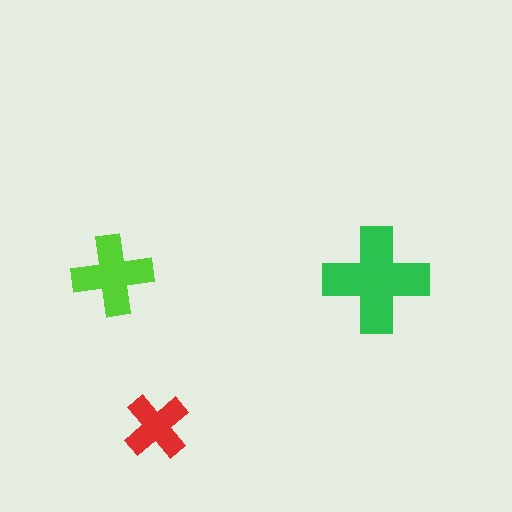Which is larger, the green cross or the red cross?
The green one.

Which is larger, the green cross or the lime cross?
The green one.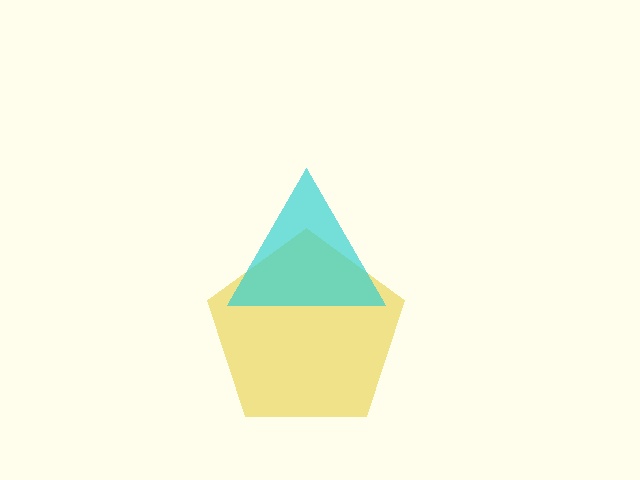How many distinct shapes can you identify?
There are 2 distinct shapes: a yellow pentagon, a cyan triangle.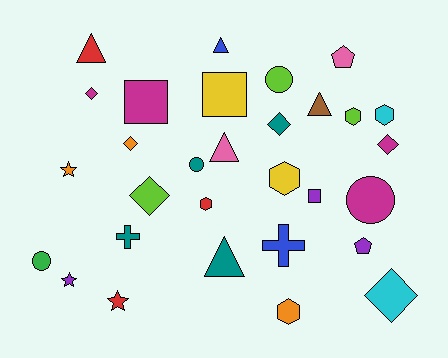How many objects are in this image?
There are 30 objects.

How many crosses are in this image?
There are 2 crosses.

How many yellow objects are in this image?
There are 2 yellow objects.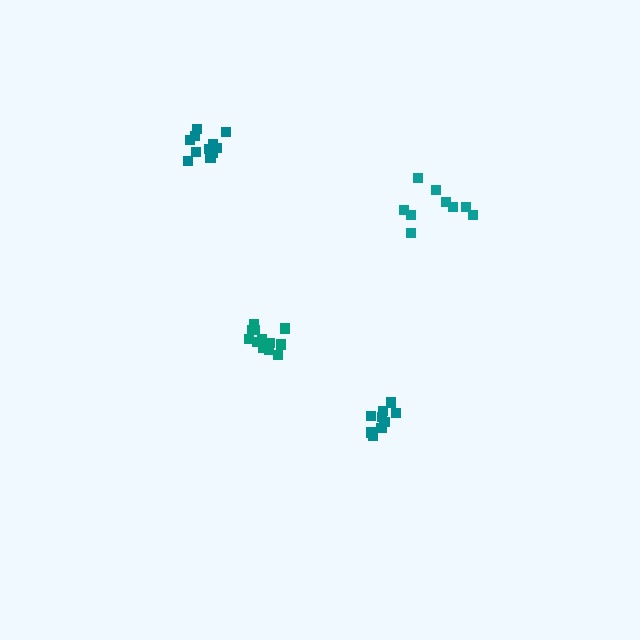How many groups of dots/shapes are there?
There are 4 groups.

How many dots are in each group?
Group 1: 10 dots, Group 2: 12 dots, Group 3: 9 dots, Group 4: 12 dots (43 total).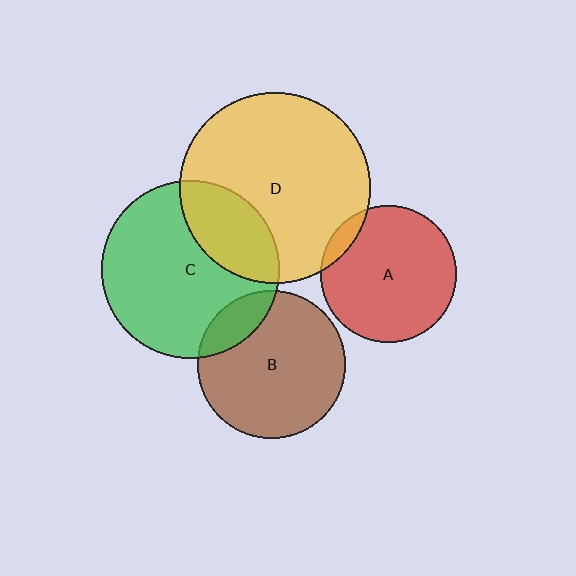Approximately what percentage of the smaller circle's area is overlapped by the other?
Approximately 10%.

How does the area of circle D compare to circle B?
Approximately 1.7 times.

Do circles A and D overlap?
Yes.